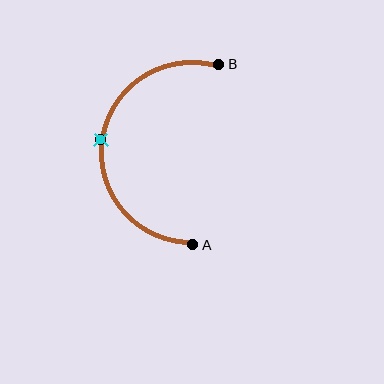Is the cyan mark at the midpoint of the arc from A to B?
Yes. The cyan mark lies on the arc at equal arc-length from both A and B — it is the arc midpoint.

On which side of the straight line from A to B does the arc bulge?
The arc bulges to the left of the straight line connecting A and B.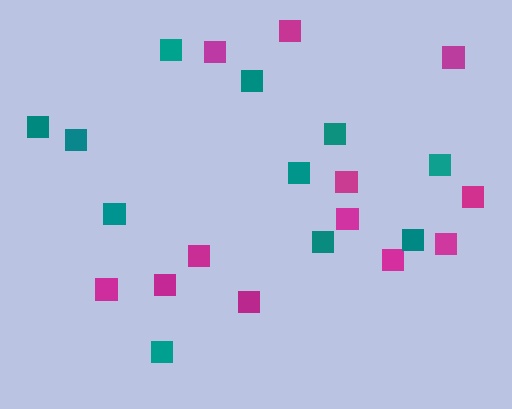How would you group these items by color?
There are 2 groups: one group of magenta squares (12) and one group of teal squares (11).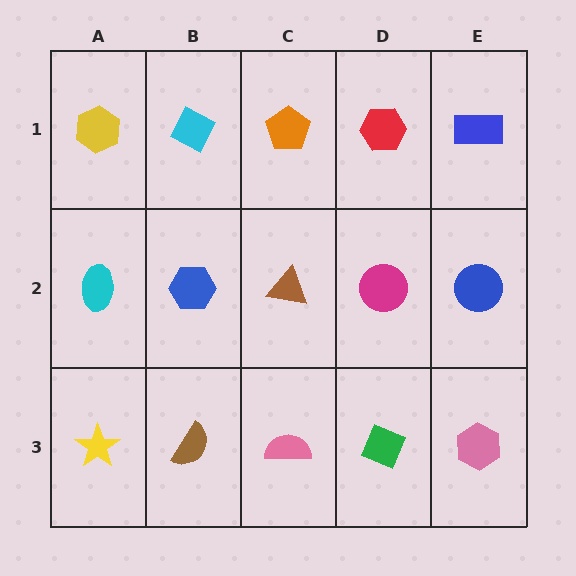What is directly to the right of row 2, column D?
A blue circle.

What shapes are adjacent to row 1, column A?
A cyan ellipse (row 2, column A), a cyan diamond (row 1, column B).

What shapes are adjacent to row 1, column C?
A brown triangle (row 2, column C), a cyan diamond (row 1, column B), a red hexagon (row 1, column D).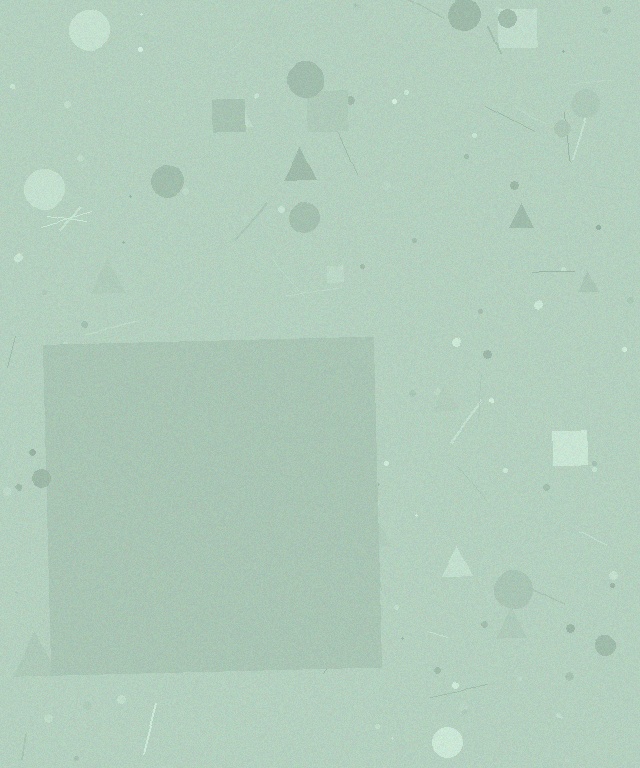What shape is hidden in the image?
A square is hidden in the image.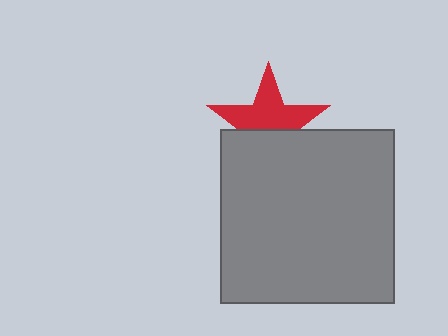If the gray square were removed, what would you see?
You would see the complete red star.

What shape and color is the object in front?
The object in front is a gray square.